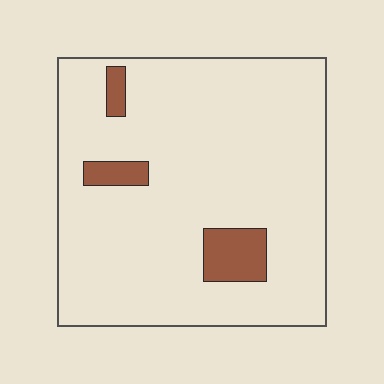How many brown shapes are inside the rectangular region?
3.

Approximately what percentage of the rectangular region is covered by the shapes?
Approximately 10%.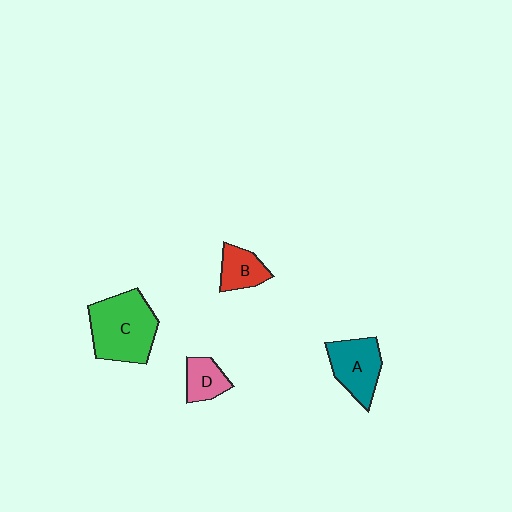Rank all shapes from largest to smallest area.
From largest to smallest: C (green), A (teal), B (red), D (pink).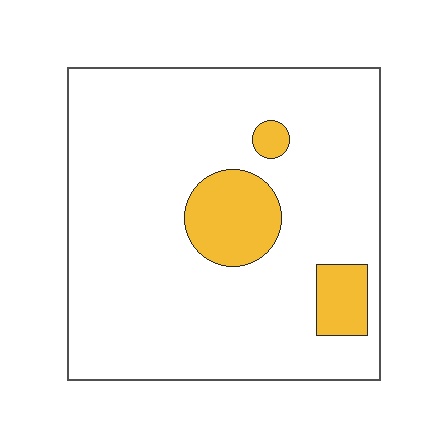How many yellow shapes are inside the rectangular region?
3.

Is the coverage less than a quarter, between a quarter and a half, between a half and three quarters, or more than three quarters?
Less than a quarter.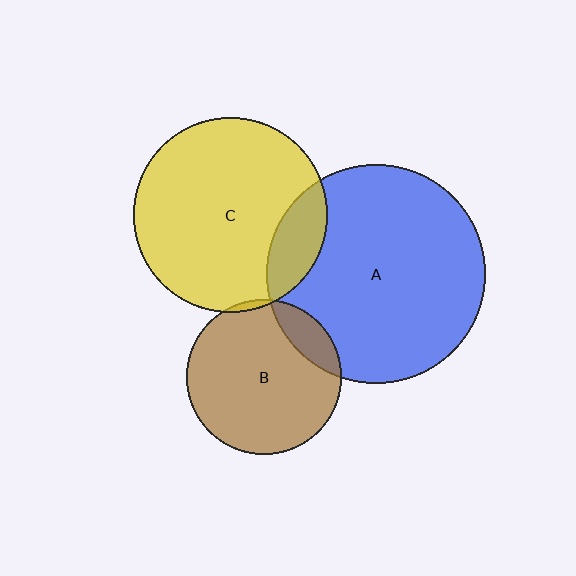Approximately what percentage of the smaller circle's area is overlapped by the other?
Approximately 15%.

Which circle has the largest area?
Circle A (blue).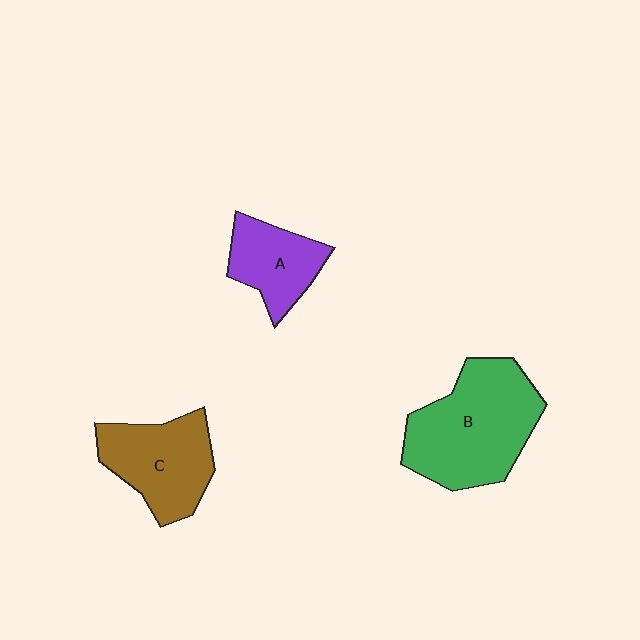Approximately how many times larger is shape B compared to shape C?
Approximately 1.4 times.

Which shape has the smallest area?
Shape A (purple).